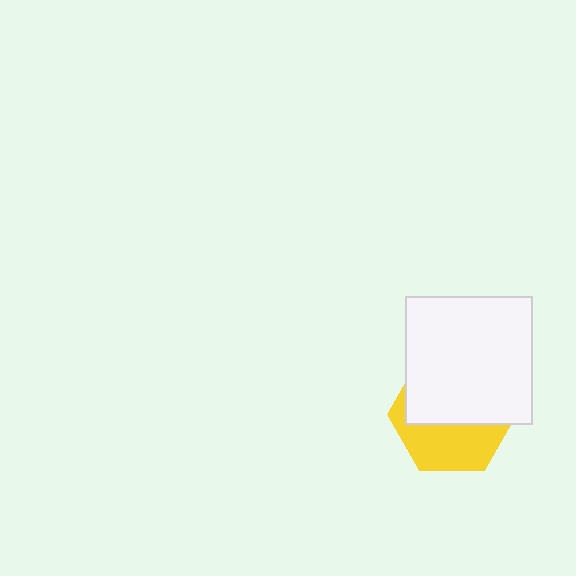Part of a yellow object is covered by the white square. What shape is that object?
It is a hexagon.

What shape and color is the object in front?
The object in front is a white square.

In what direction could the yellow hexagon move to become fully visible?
The yellow hexagon could move down. That would shift it out from behind the white square entirely.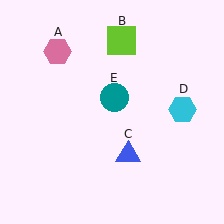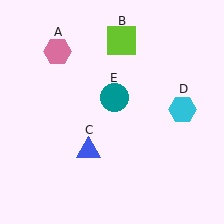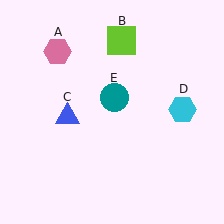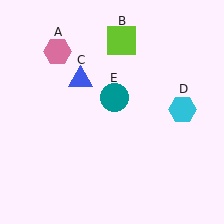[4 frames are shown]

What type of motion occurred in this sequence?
The blue triangle (object C) rotated clockwise around the center of the scene.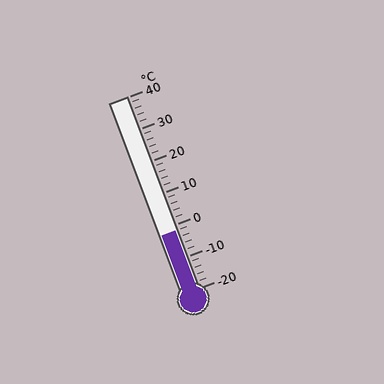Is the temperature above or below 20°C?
The temperature is below 20°C.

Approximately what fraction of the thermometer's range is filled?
The thermometer is filled to approximately 30% of its range.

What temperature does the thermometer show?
The thermometer shows approximately -2°C.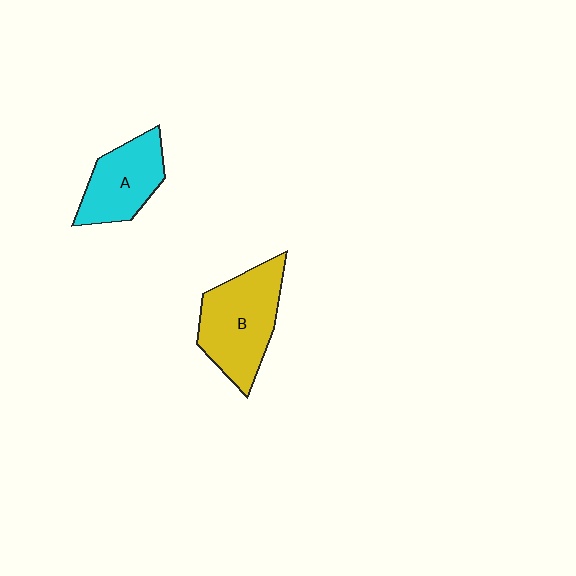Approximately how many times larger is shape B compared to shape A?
Approximately 1.4 times.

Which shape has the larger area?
Shape B (yellow).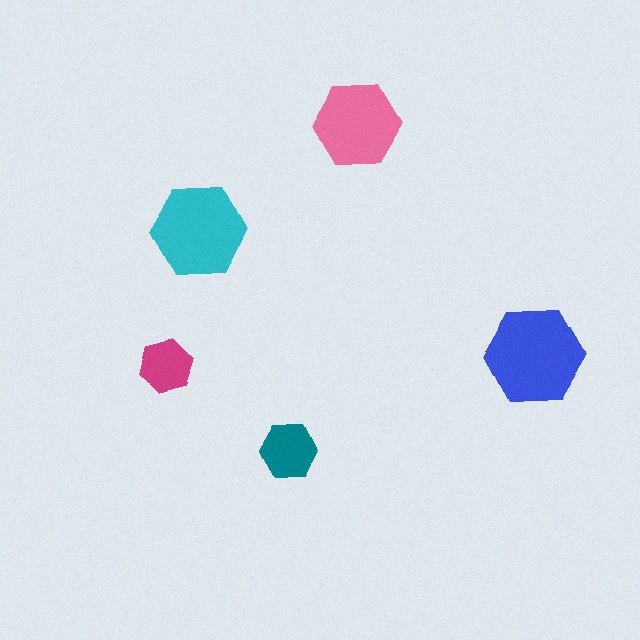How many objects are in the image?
There are 5 objects in the image.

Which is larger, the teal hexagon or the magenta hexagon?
The teal one.